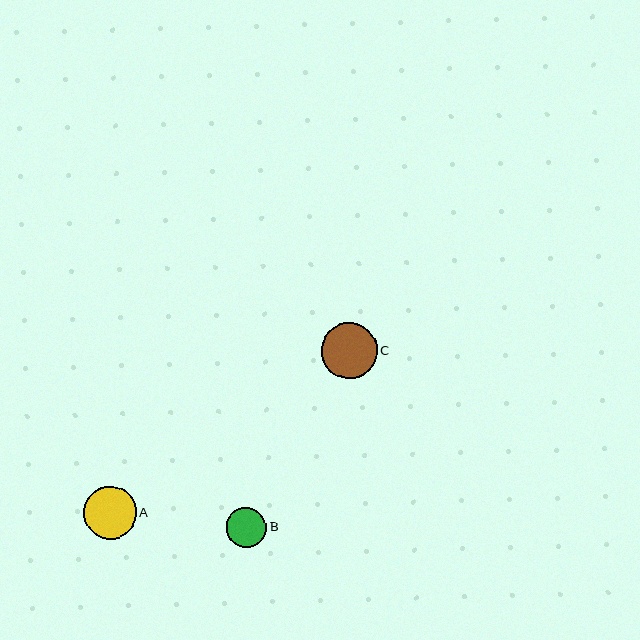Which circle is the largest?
Circle C is the largest with a size of approximately 56 pixels.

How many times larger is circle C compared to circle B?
Circle C is approximately 1.4 times the size of circle B.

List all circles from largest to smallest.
From largest to smallest: C, A, B.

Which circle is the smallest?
Circle B is the smallest with a size of approximately 40 pixels.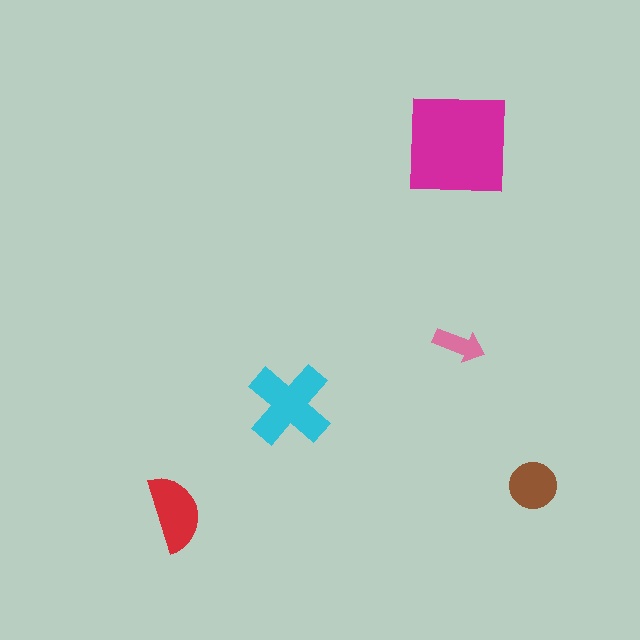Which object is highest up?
The magenta square is topmost.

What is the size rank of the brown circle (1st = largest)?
4th.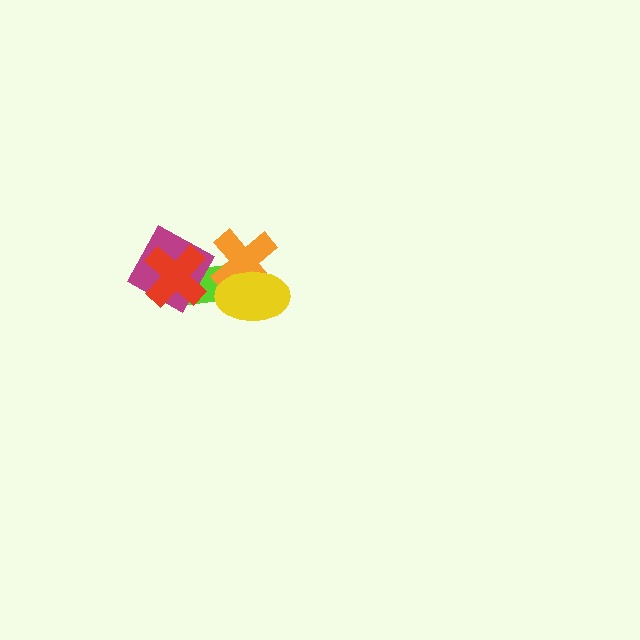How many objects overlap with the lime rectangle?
4 objects overlap with the lime rectangle.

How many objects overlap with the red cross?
2 objects overlap with the red cross.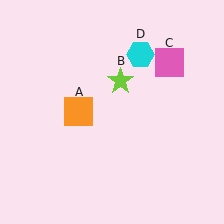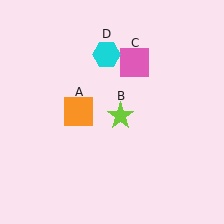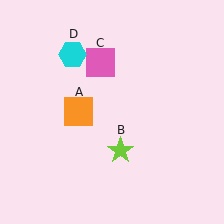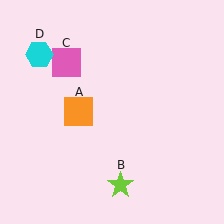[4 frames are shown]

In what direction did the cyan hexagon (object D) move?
The cyan hexagon (object D) moved left.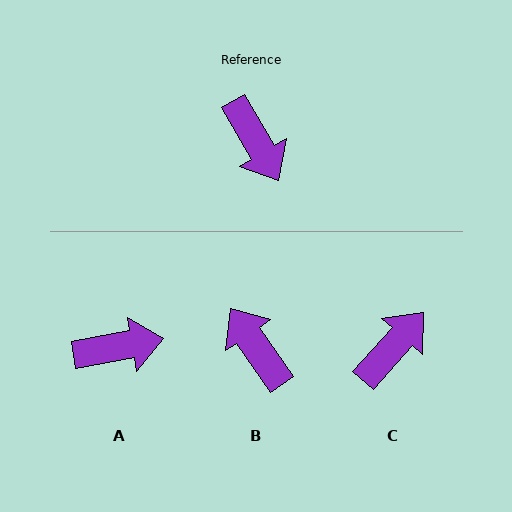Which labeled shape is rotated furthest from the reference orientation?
B, about 176 degrees away.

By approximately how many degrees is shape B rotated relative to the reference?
Approximately 176 degrees clockwise.